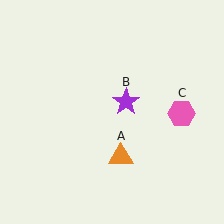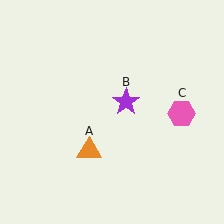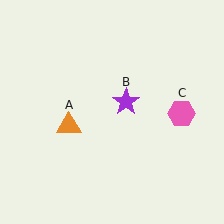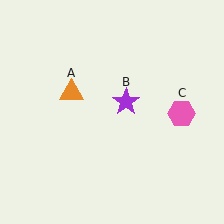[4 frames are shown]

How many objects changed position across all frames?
1 object changed position: orange triangle (object A).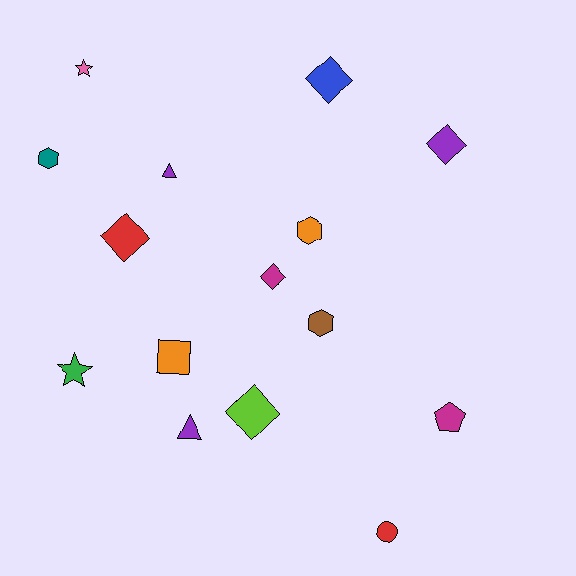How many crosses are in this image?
There are no crosses.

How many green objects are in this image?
There is 1 green object.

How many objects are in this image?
There are 15 objects.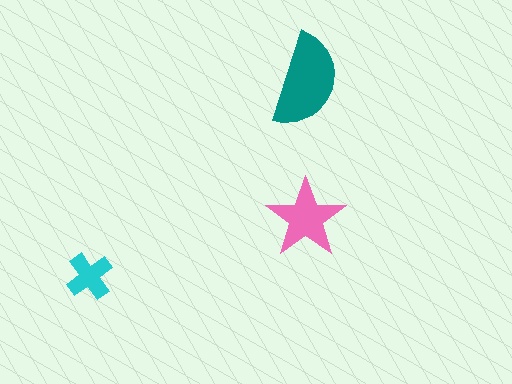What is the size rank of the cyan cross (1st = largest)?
3rd.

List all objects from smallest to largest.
The cyan cross, the pink star, the teal semicircle.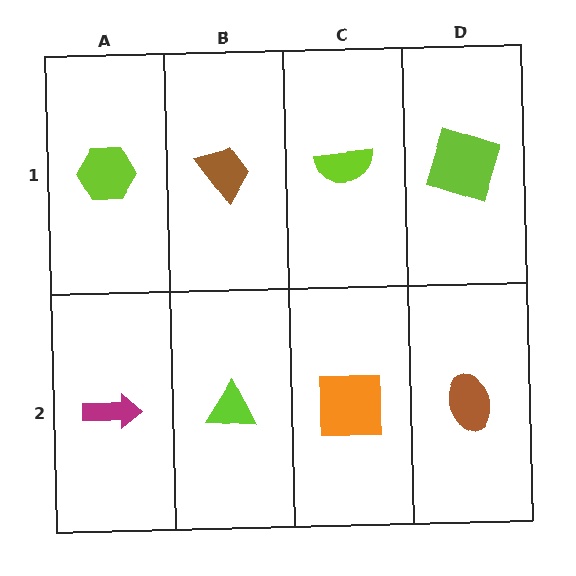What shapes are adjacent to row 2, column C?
A lime semicircle (row 1, column C), a lime triangle (row 2, column B), a brown ellipse (row 2, column D).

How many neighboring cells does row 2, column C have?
3.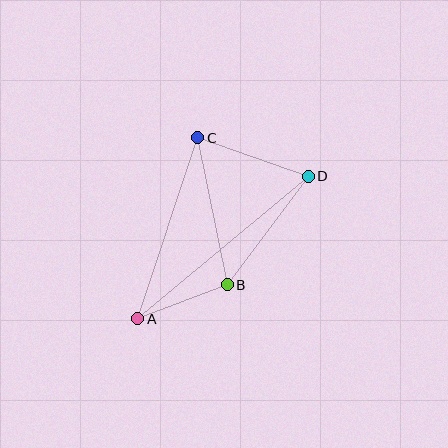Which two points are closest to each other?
Points A and B are closest to each other.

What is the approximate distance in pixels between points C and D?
The distance between C and D is approximately 117 pixels.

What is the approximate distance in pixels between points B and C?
The distance between B and C is approximately 150 pixels.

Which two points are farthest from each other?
Points A and D are farthest from each other.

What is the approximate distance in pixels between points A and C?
The distance between A and C is approximately 190 pixels.